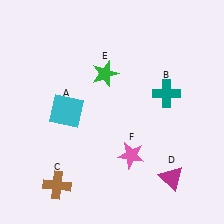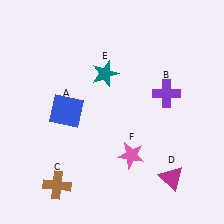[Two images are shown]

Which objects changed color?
A changed from cyan to blue. B changed from teal to purple. E changed from green to teal.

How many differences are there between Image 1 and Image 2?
There are 3 differences between the two images.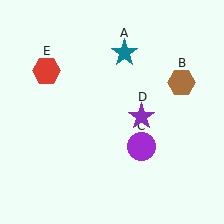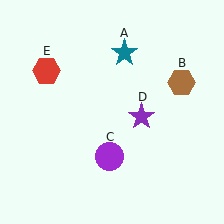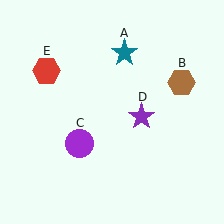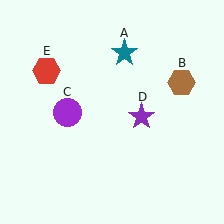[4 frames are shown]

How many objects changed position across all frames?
1 object changed position: purple circle (object C).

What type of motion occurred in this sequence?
The purple circle (object C) rotated clockwise around the center of the scene.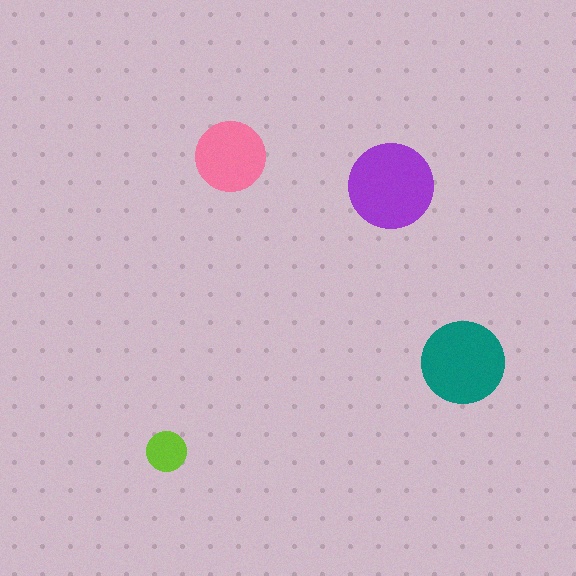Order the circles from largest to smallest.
the purple one, the teal one, the pink one, the lime one.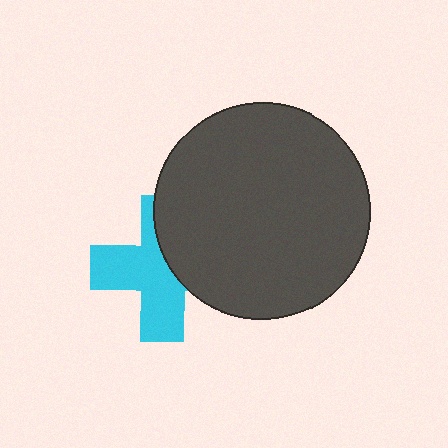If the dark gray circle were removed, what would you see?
You would see the complete cyan cross.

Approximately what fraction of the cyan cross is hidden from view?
Roughly 41% of the cyan cross is hidden behind the dark gray circle.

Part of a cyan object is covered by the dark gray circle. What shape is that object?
It is a cross.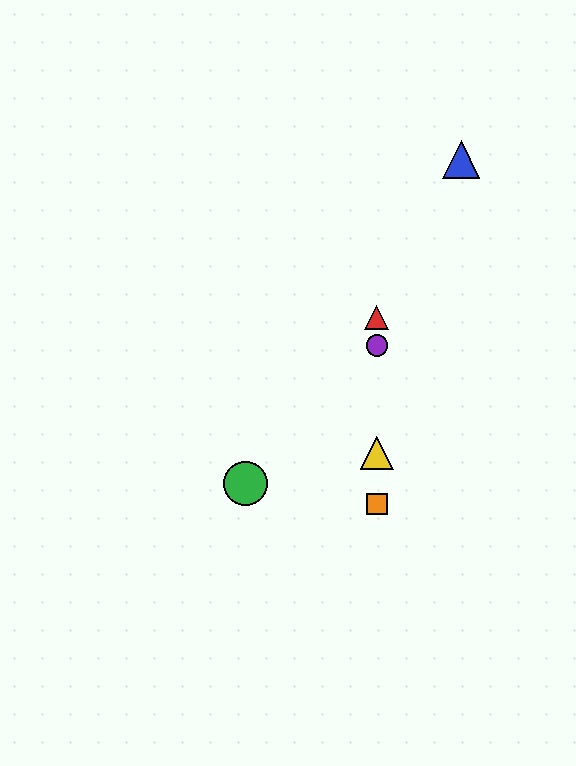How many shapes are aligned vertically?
4 shapes (the red triangle, the yellow triangle, the purple circle, the orange square) are aligned vertically.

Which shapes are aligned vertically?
The red triangle, the yellow triangle, the purple circle, the orange square are aligned vertically.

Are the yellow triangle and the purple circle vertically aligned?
Yes, both are at x≈377.